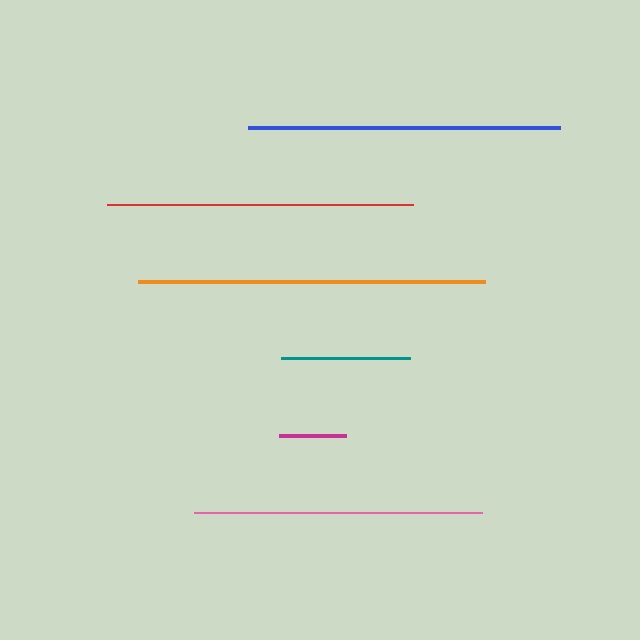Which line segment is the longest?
The orange line is the longest at approximately 347 pixels.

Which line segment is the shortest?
The magenta line is the shortest at approximately 67 pixels.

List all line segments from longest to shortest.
From longest to shortest: orange, blue, red, pink, teal, magenta.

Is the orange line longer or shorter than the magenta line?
The orange line is longer than the magenta line.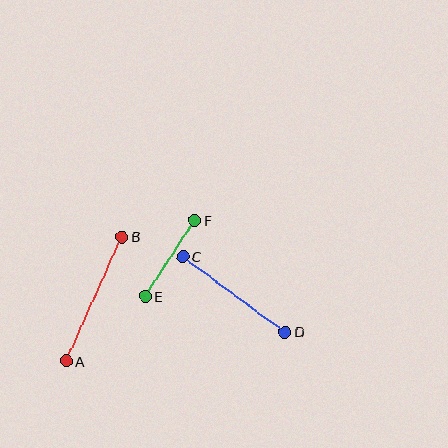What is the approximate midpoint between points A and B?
The midpoint is at approximately (94, 299) pixels.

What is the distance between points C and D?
The distance is approximately 127 pixels.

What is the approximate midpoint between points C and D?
The midpoint is at approximately (234, 294) pixels.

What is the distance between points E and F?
The distance is approximately 90 pixels.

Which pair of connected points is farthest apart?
Points A and B are farthest apart.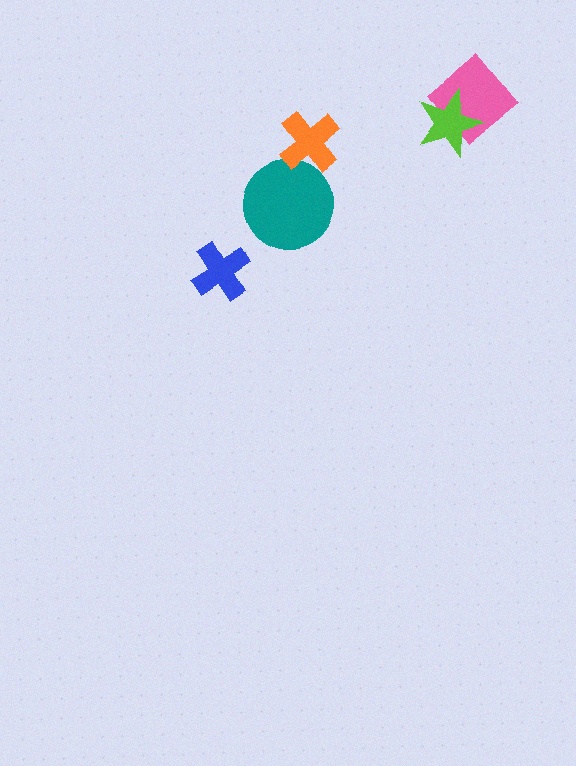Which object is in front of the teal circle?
The orange cross is in front of the teal circle.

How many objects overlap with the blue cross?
0 objects overlap with the blue cross.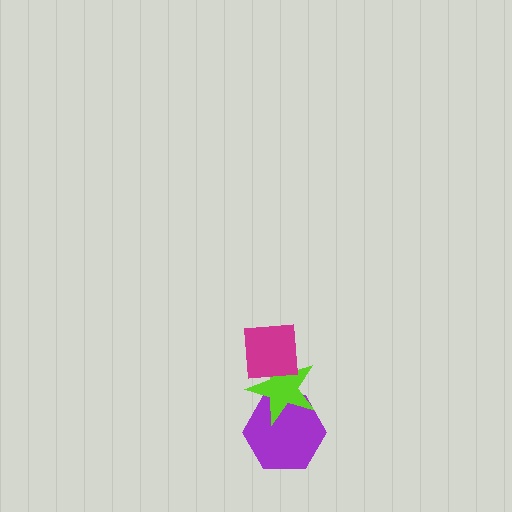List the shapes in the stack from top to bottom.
From top to bottom: the magenta square, the lime star, the purple hexagon.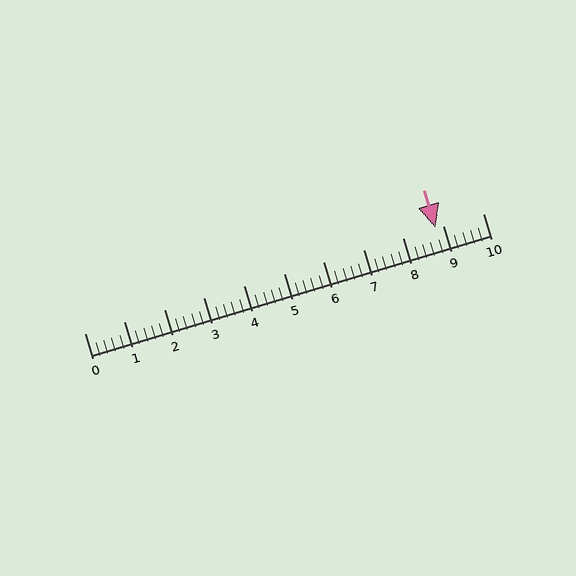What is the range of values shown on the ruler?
The ruler shows values from 0 to 10.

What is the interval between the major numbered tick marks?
The major tick marks are spaced 1 units apart.